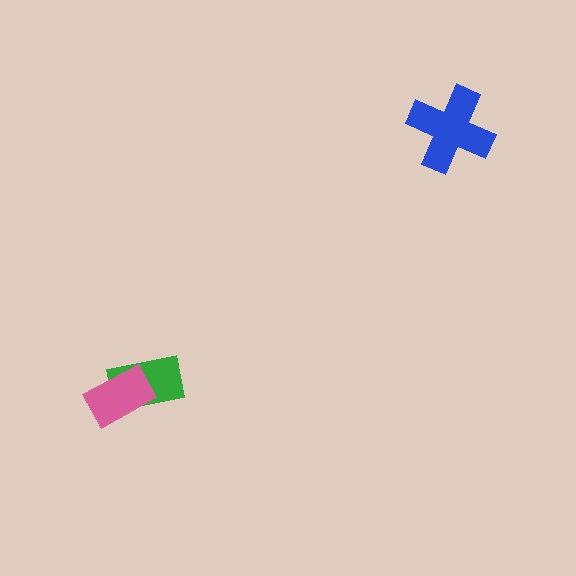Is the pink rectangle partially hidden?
No, no other shape covers it.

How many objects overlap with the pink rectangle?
1 object overlaps with the pink rectangle.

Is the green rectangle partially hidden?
Yes, it is partially covered by another shape.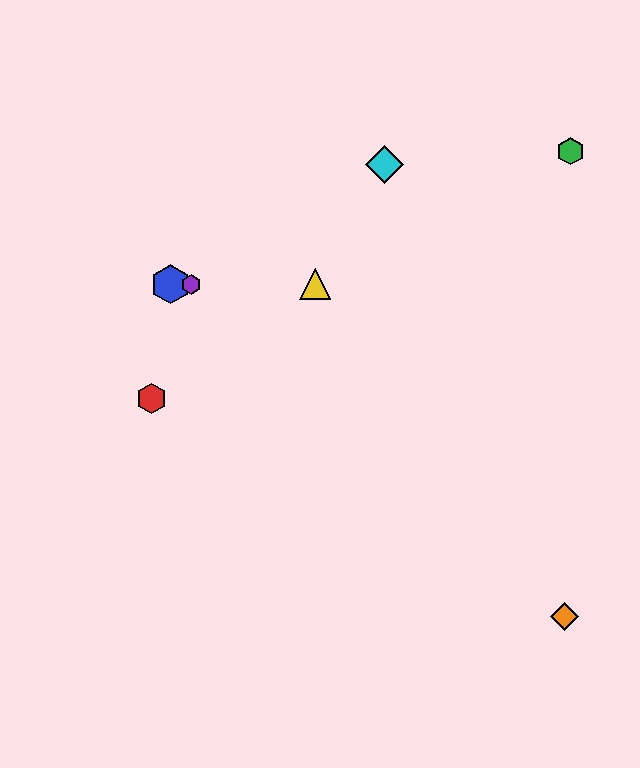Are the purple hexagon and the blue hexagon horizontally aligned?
Yes, both are at y≈284.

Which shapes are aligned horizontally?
The blue hexagon, the yellow triangle, the purple hexagon are aligned horizontally.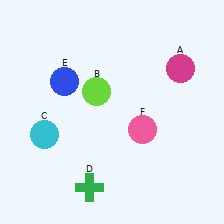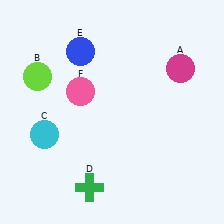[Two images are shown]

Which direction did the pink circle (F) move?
The pink circle (F) moved left.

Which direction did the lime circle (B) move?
The lime circle (B) moved left.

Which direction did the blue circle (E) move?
The blue circle (E) moved up.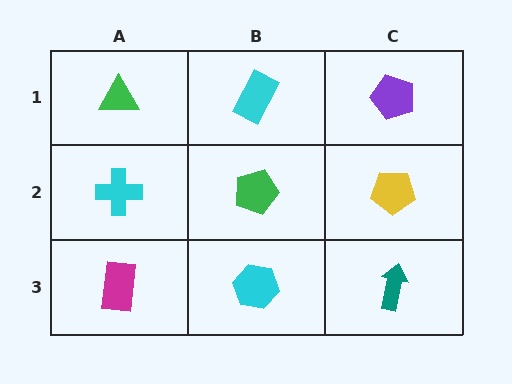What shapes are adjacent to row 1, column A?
A cyan cross (row 2, column A), a cyan rectangle (row 1, column B).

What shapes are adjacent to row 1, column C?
A yellow pentagon (row 2, column C), a cyan rectangle (row 1, column B).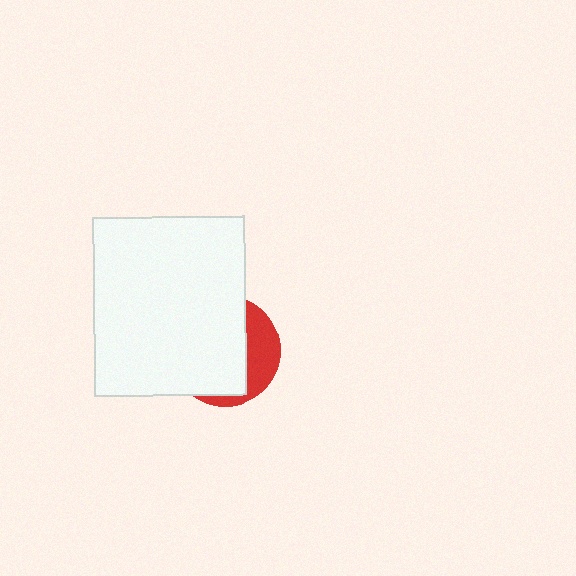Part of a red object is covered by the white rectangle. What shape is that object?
It is a circle.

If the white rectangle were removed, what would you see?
You would see the complete red circle.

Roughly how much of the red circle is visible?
A small part of it is visible (roughly 31%).